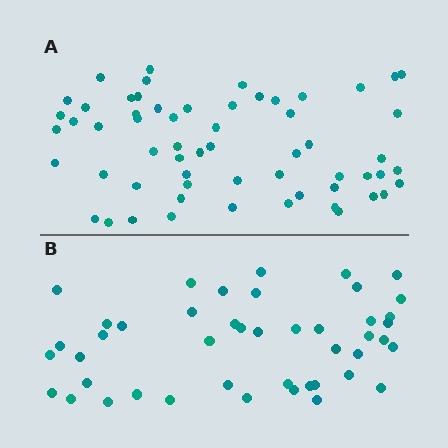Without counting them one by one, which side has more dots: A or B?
Region A (the top region) has more dots.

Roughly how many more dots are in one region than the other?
Region A has approximately 15 more dots than region B.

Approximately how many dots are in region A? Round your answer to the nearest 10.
About 60 dots.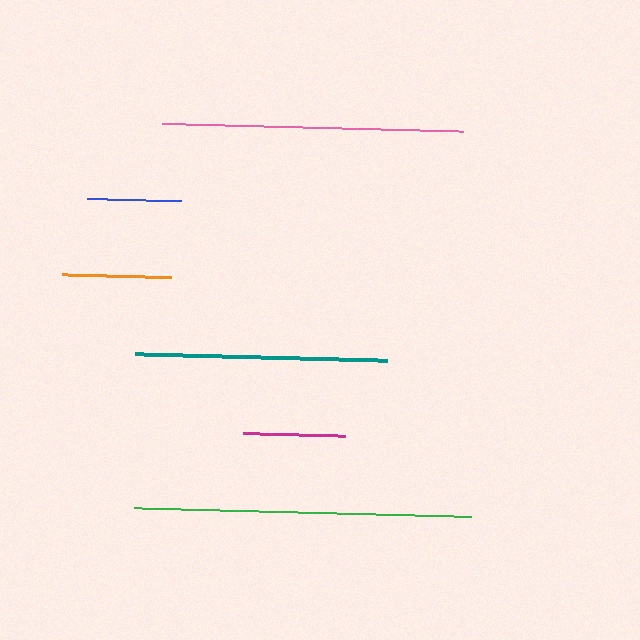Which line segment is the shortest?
The blue line is the shortest at approximately 94 pixels.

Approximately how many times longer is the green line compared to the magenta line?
The green line is approximately 3.3 times the length of the magenta line.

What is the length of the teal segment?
The teal segment is approximately 252 pixels long.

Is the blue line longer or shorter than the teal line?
The teal line is longer than the blue line.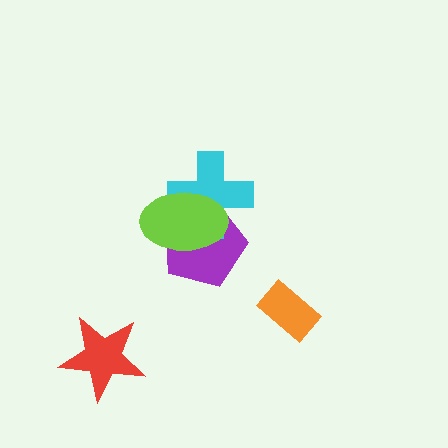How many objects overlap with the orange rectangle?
0 objects overlap with the orange rectangle.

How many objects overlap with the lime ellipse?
2 objects overlap with the lime ellipse.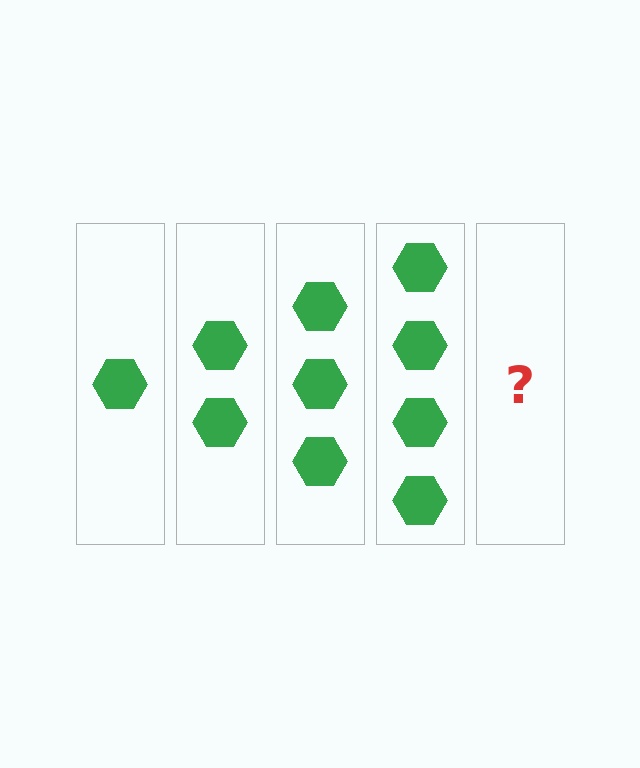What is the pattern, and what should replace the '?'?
The pattern is that each step adds one more hexagon. The '?' should be 5 hexagons.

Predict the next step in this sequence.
The next step is 5 hexagons.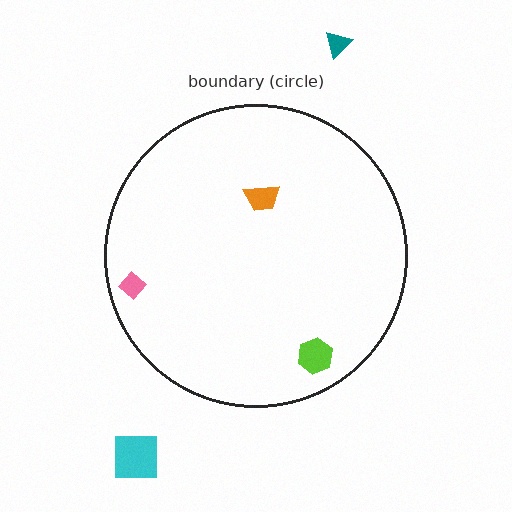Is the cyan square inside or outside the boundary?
Outside.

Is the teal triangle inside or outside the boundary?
Outside.